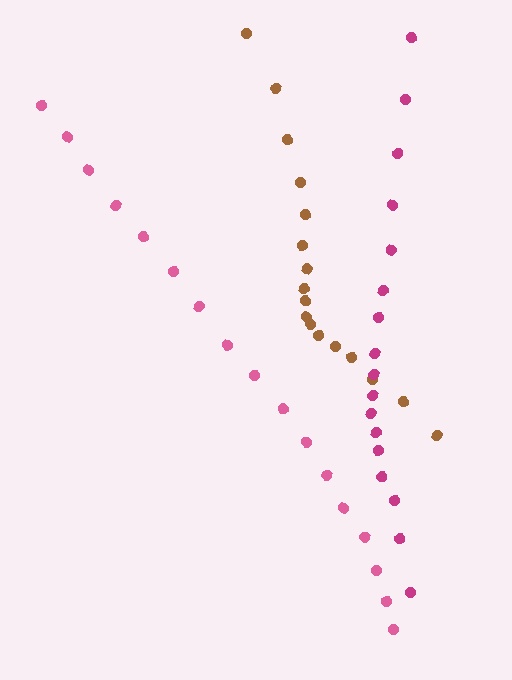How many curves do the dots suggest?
There are 3 distinct paths.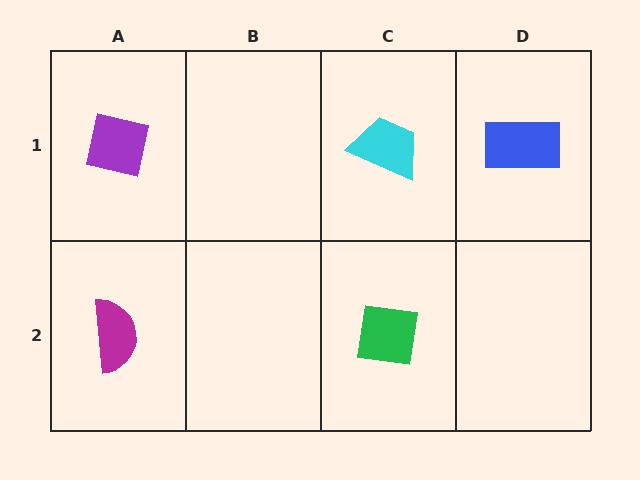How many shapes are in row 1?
3 shapes.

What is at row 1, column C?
A cyan trapezoid.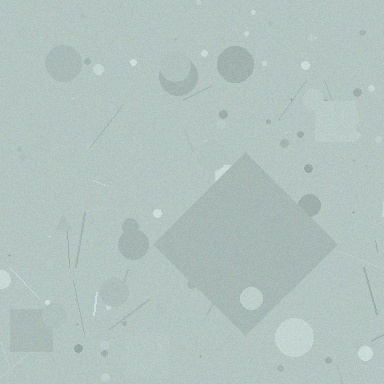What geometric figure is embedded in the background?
A diamond is embedded in the background.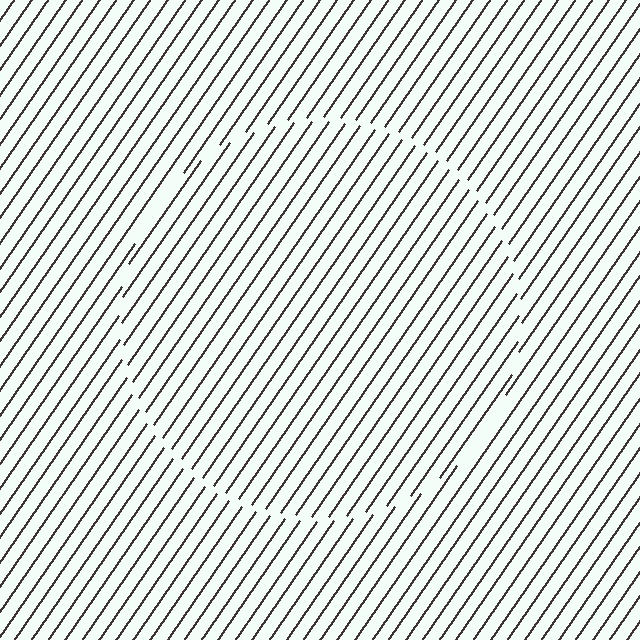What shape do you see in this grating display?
An illusory circle. The interior of the shape contains the same grating, shifted by half a period — the contour is defined by the phase discontinuity where line-ends from the inner and outer gratings abut.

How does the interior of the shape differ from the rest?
The interior of the shape contains the same grating, shifted by half a period — the contour is defined by the phase discontinuity where line-ends from the inner and outer gratings abut.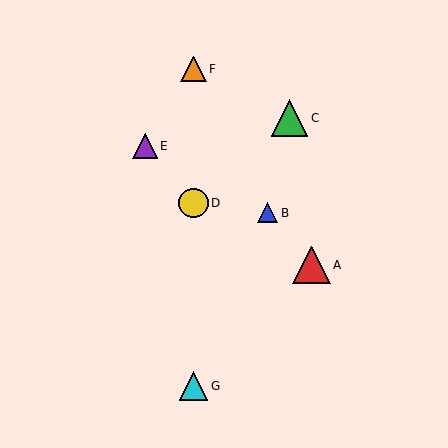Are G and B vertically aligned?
No, G is at x≈193 and B is at x≈267.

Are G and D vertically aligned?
Yes, both are at x≈193.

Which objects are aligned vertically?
Objects D, F, G are aligned vertically.